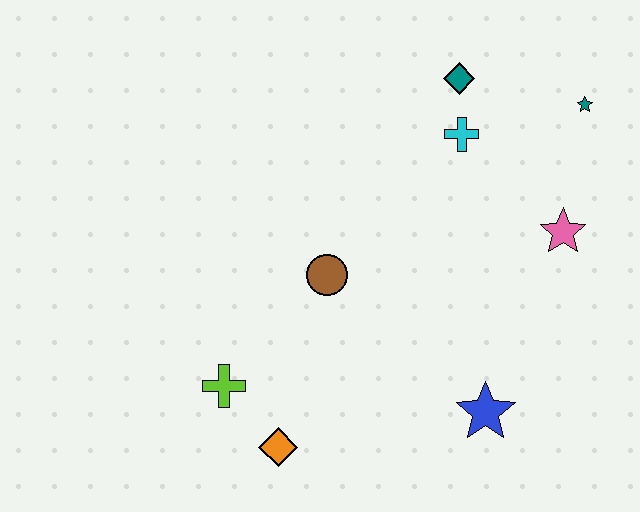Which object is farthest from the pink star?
The lime cross is farthest from the pink star.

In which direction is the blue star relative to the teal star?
The blue star is below the teal star.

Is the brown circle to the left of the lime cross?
No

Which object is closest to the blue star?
The pink star is closest to the blue star.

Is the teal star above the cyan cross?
Yes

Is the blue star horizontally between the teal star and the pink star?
No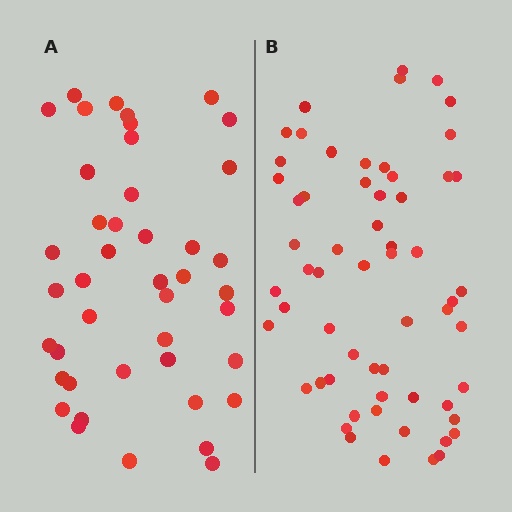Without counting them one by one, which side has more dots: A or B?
Region B (the right region) has more dots.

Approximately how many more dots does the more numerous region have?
Region B has approximately 15 more dots than region A.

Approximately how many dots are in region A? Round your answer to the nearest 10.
About 40 dots. (The exact count is 43, which rounds to 40.)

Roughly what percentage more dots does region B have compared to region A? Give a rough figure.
About 40% more.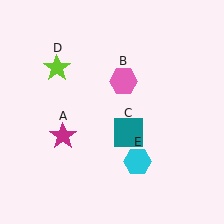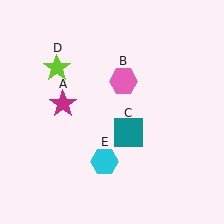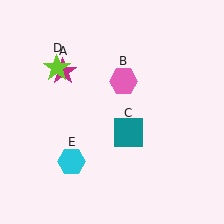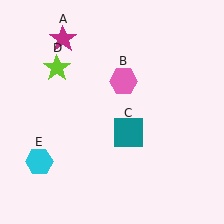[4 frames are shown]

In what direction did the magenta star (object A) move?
The magenta star (object A) moved up.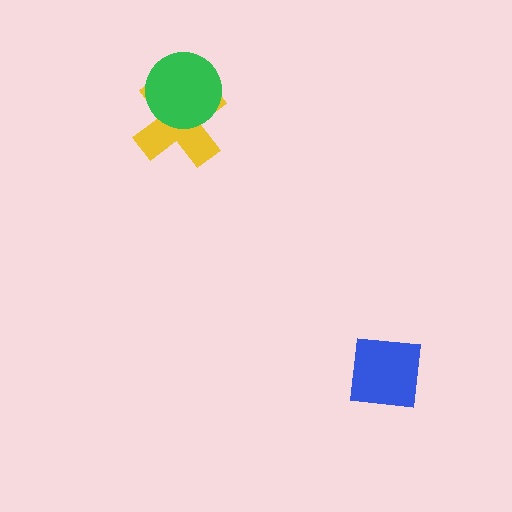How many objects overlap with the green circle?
1 object overlaps with the green circle.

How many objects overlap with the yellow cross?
1 object overlaps with the yellow cross.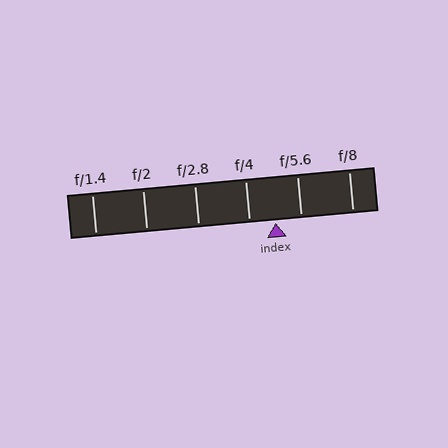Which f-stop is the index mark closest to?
The index mark is closest to f/5.6.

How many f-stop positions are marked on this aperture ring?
There are 6 f-stop positions marked.